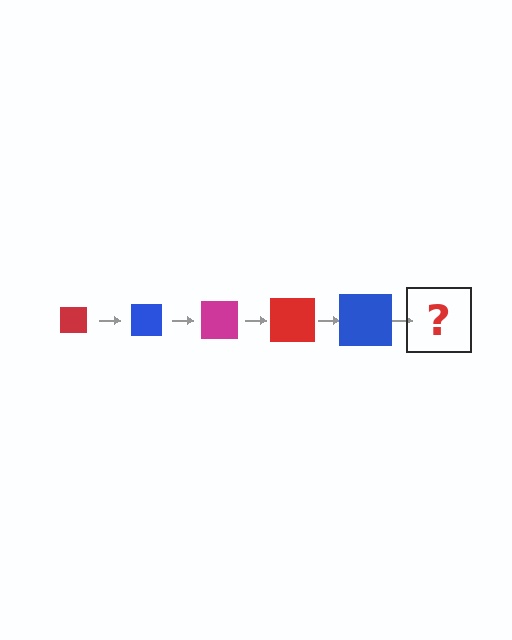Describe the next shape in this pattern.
It should be a magenta square, larger than the previous one.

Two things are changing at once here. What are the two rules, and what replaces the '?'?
The two rules are that the square grows larger each step and the color cycles through red, blue, and magenta. The '?' should be a magenta square, larger than the previous one.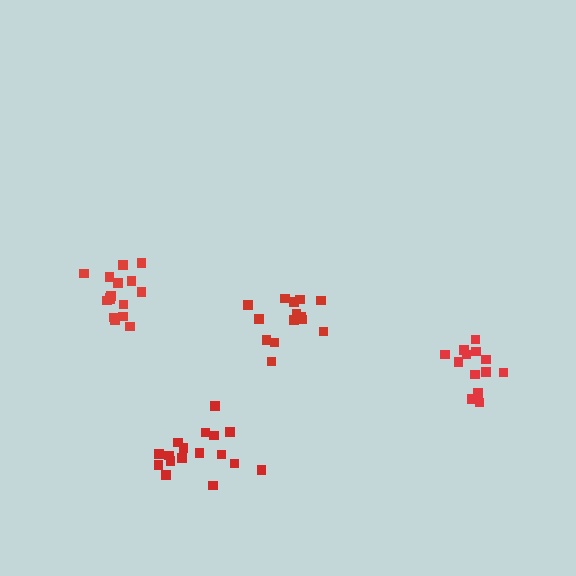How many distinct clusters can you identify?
There are 4 distinct clusters.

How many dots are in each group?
Group 1: 17 dots, Group 2: 17 dots, Group 3: 13 dots, Group 4: 15 dots (62 total).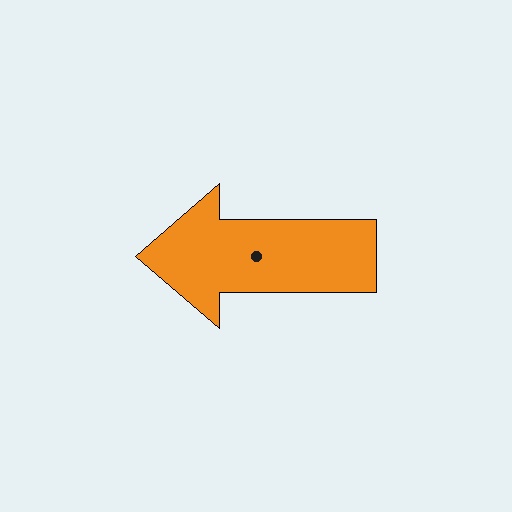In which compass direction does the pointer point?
West.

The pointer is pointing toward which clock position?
Roughly 9 o'clock.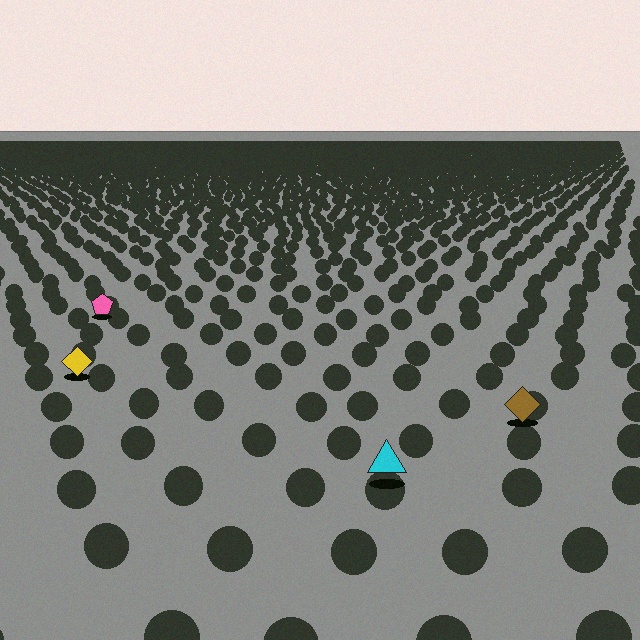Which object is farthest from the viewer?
The pink pentagon is farthest from the viewer. It appears smaller and the ground texture around it is denser.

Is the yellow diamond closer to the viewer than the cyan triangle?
No. The cyan triangle is closer — you can tell from the texture gradient: the ground texture is coarser near it.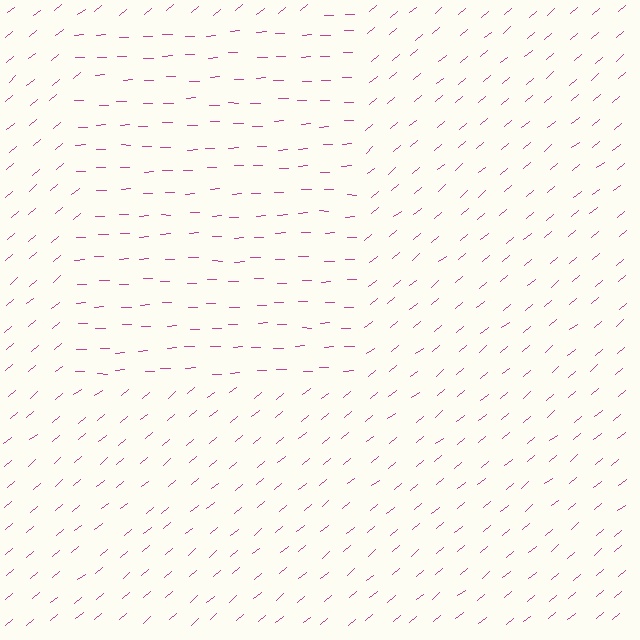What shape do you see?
I see a rectangle.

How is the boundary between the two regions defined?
The boundary is defined purely by a change in line orientation (approximately 38 degrees difference). All lines are the same color and thickness.